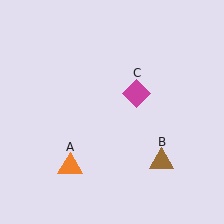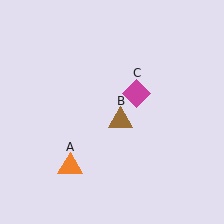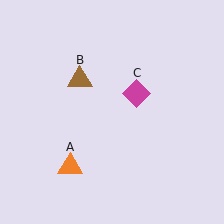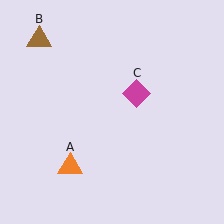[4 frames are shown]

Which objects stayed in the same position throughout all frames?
Orange triangle (object A) and magenta diamond (object C) remained stationary.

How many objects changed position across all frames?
1 object changed position: brown triangle (object B).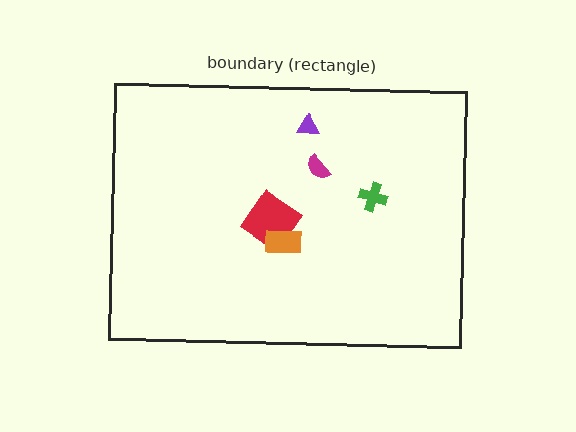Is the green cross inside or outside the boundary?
Inside.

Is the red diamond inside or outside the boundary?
Inside.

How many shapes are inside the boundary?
5 inside, 0 outside.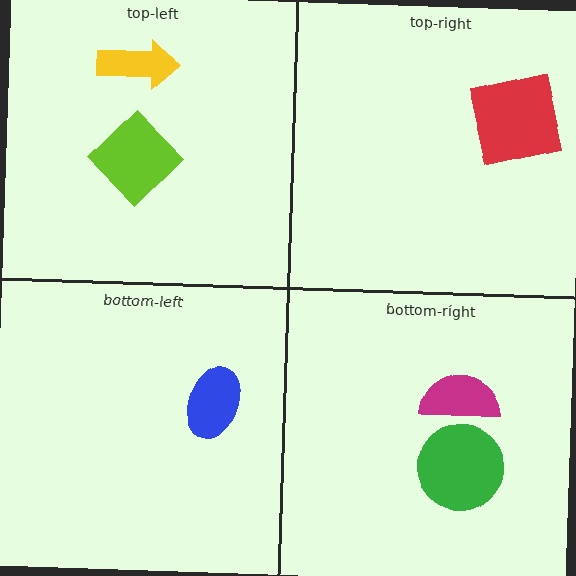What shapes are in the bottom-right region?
The green circle, the magenta semicircle.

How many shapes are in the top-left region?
2.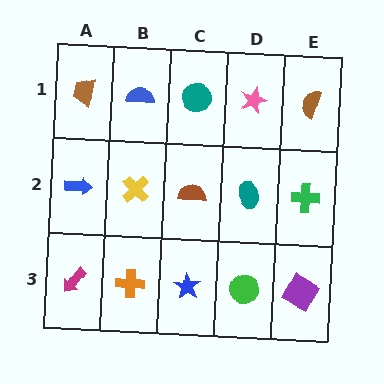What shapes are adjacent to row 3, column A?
A blue arrow (row 2, column A), an orange cross (row 3, column B).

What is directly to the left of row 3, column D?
A blue star.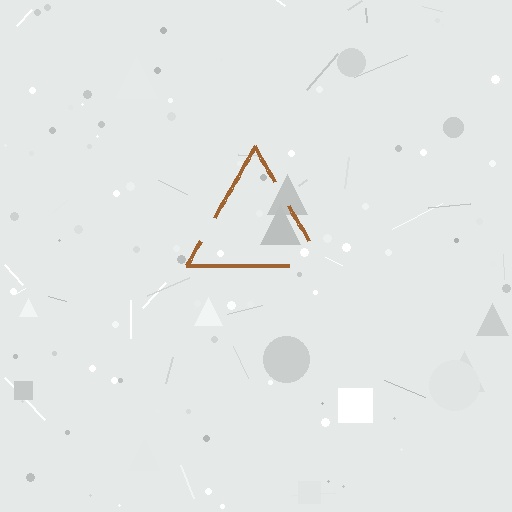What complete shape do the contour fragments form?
The contour fragments form a triangle.